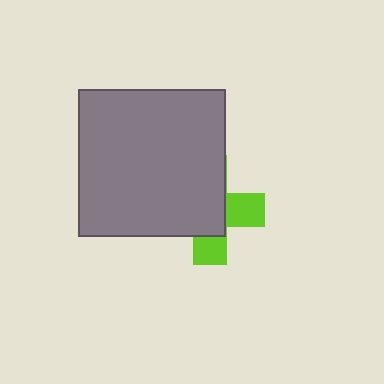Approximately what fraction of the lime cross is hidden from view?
Roughly 62% of the lime cross is hidden behind the gray square.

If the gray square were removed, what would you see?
You would see the complete lime cross.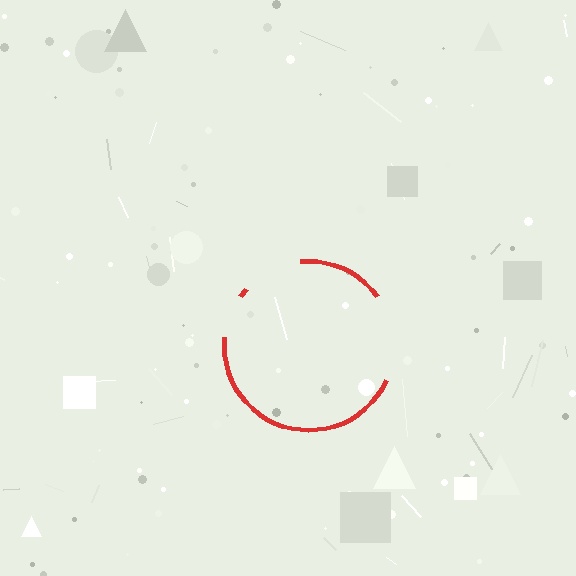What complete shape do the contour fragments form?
The contour fragments form a circle.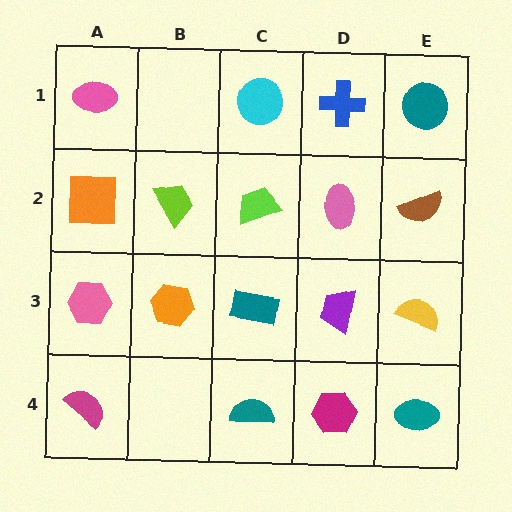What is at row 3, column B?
An orange hexagon.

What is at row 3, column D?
A purple trapezoid.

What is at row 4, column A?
A magenta semicircle.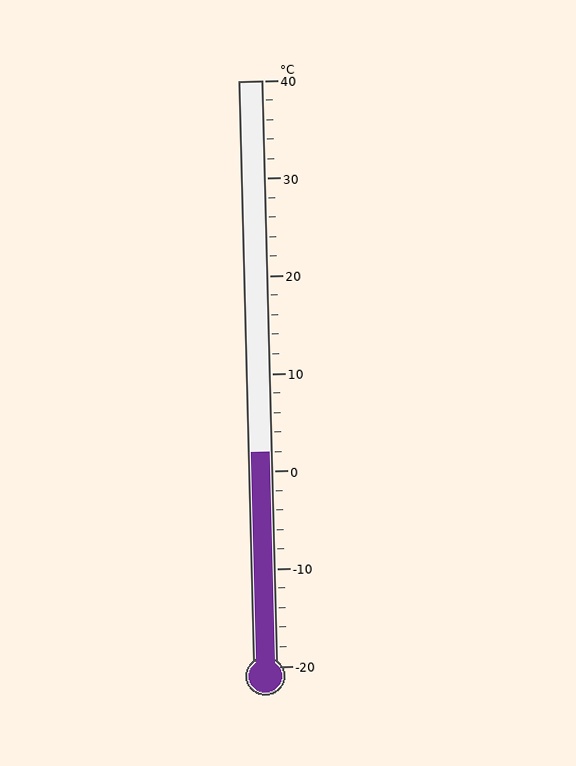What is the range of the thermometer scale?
The thermometer scale ranges from -20°C to 40°C.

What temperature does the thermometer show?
The thermometer shows approximately 2°C.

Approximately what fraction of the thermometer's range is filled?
The thermometer is filled to approximately 35% of its range.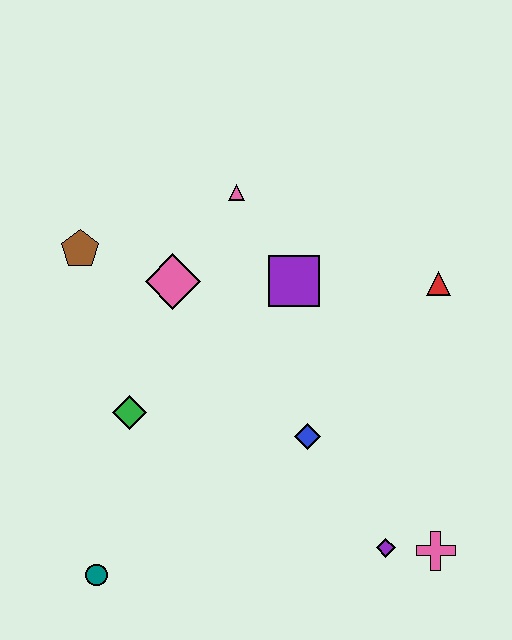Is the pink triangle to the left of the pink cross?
Yes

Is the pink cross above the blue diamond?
No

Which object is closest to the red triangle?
The purple square is closest to the red triangle.